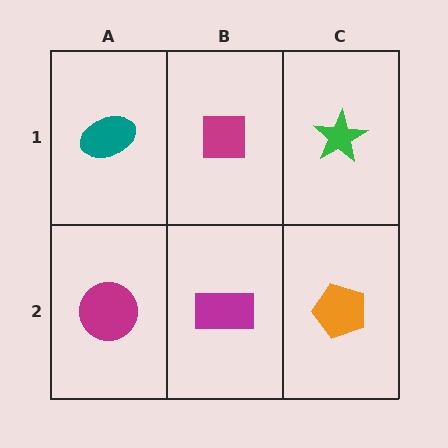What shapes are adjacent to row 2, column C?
A green star (row 1, column C), a magenta rectangle (row 2, column B).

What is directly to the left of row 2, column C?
A magenta rectangle.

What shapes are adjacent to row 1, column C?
An orange pentagon (row 2, column C), a magenta square (row 1, column B).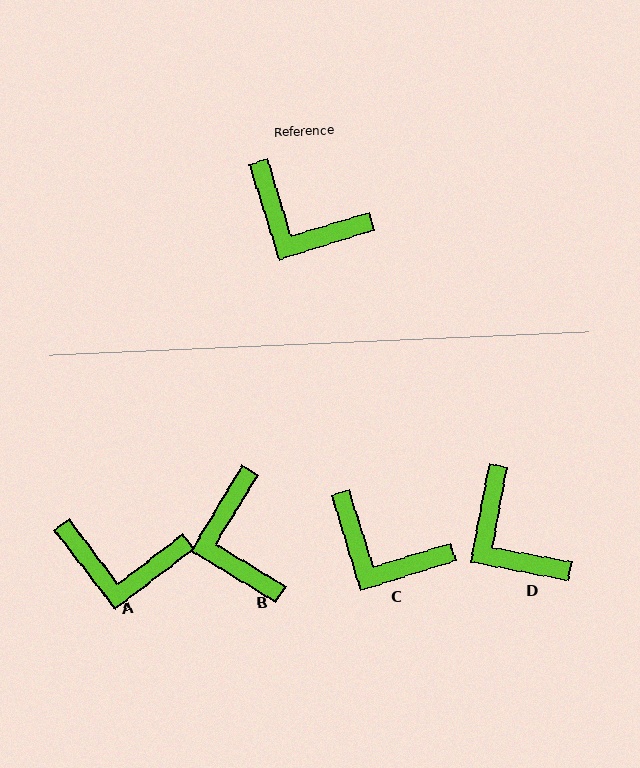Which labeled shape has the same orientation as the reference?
C.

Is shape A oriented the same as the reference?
No, it is off by about 20 degrees.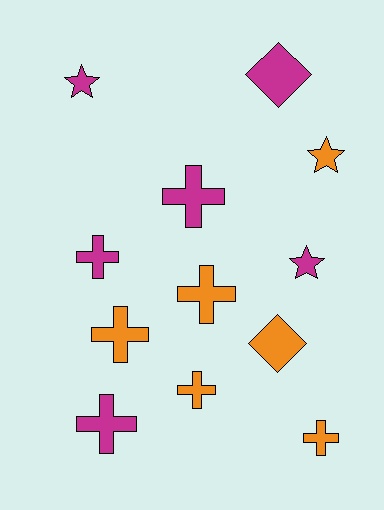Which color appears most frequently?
Orange, with 6 objects.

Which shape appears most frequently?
Cross, with 7 objects.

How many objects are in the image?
There are 12 objects.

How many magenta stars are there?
There are 2 magenta stars.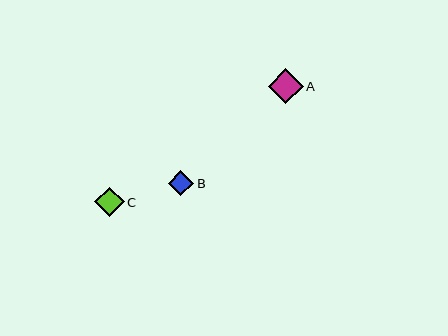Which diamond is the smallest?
Diamond B is the smallest with a size of approximately 25 pixels.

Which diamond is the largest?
Diamond A is the largest with a size of approximately 35 pixels.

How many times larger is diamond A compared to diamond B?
Diamond A is approximately 1.4 times the size of diamond B.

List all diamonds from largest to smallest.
From largest to smallest: A, C, B.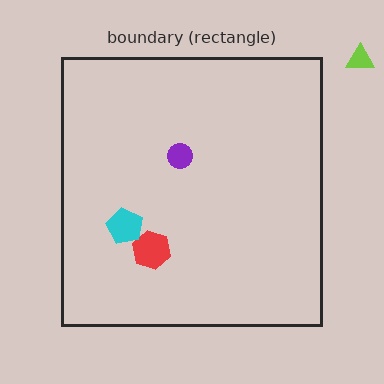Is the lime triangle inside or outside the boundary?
Outside.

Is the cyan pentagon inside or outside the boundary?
Inside.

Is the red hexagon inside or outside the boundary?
Inside.